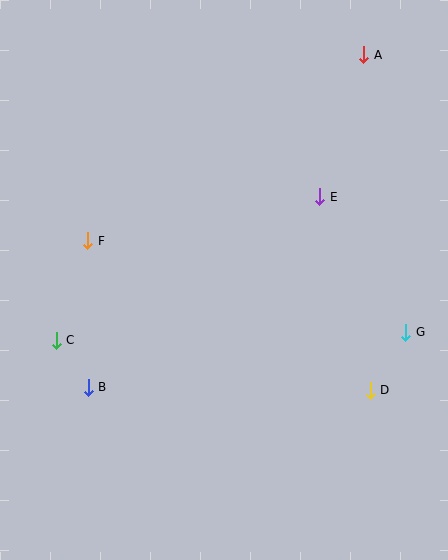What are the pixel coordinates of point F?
Point F is at (88, 241).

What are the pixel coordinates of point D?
Point D is at (370, 390).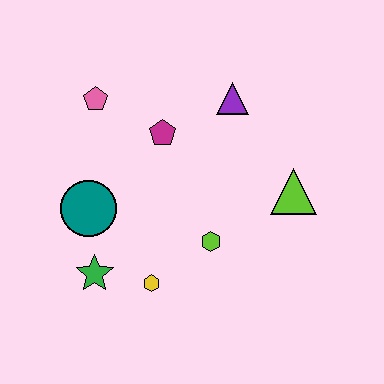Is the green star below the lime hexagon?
Yes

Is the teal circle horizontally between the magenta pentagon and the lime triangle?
No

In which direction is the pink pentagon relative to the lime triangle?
The pink pentagon is to the left of the lime triangle.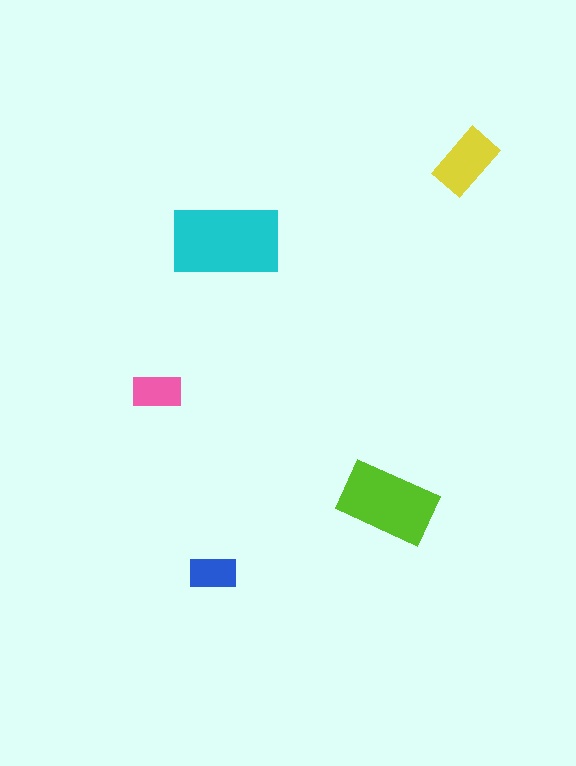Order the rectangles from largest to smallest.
the cyan one, the lime one, the yellow one, the pink one, the blue one.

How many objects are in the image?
There are 5 objects in the image.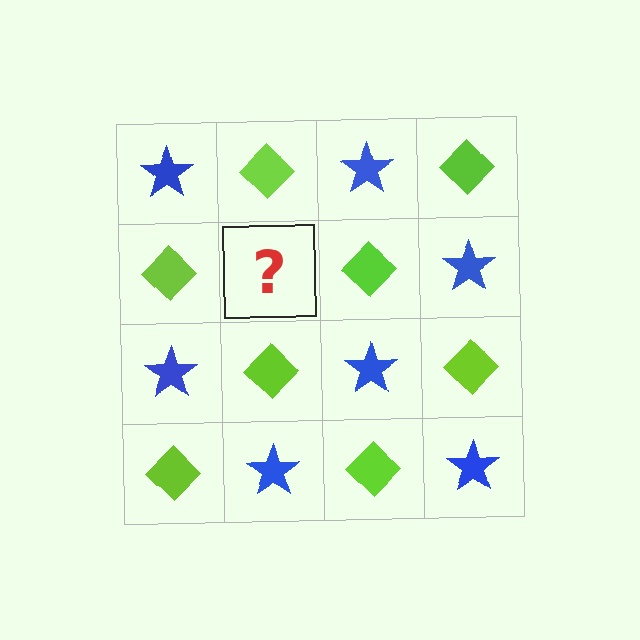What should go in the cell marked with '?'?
The missing cell should contain a blue star.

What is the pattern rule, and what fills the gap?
The rule is that it alternates blue star and lime diamond in a checkerboard pattern. The gap should be filled with a blue star.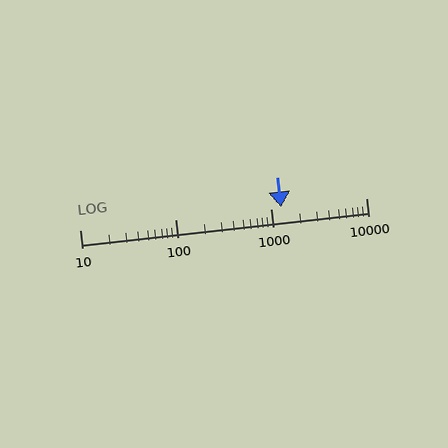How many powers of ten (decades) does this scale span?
The scale spans 3 decades, from 10 to 10000.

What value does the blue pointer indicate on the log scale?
The pointer indicates approximately 1300.